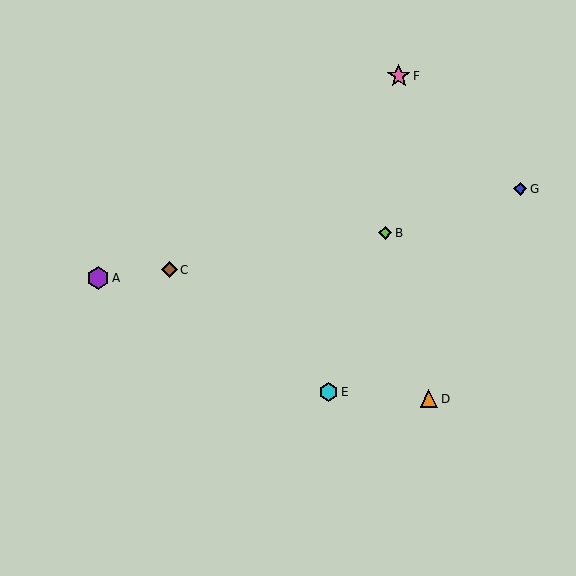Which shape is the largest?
The pink star (labeled F) is the largest.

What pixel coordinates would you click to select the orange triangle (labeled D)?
Click at (429, 399) to select the orange triangle D.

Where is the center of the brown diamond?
The center of the brown diamond is at (169, 270).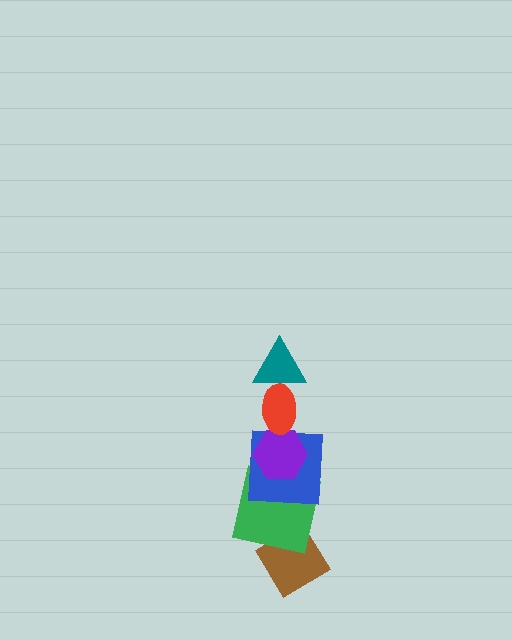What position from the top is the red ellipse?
The red ellipse is 2nd from the top.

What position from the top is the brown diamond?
The brown diamond is 6th from the top.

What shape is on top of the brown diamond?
The green square is on top of the brown diamond.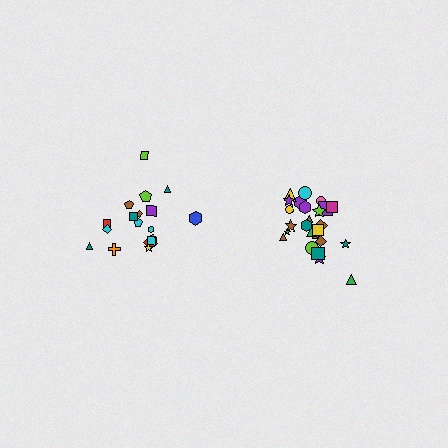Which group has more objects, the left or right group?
The right group.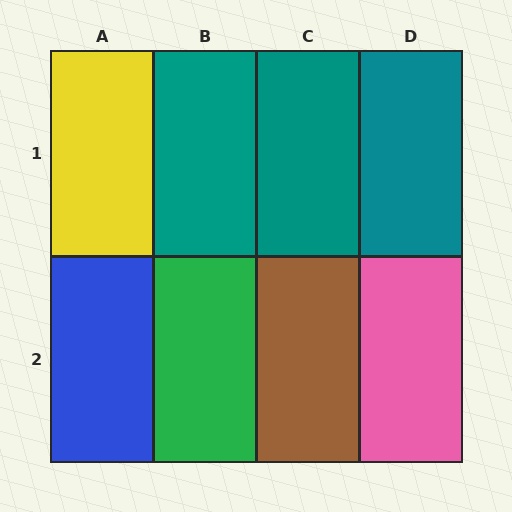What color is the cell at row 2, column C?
Brown.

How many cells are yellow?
1 cell is yellow.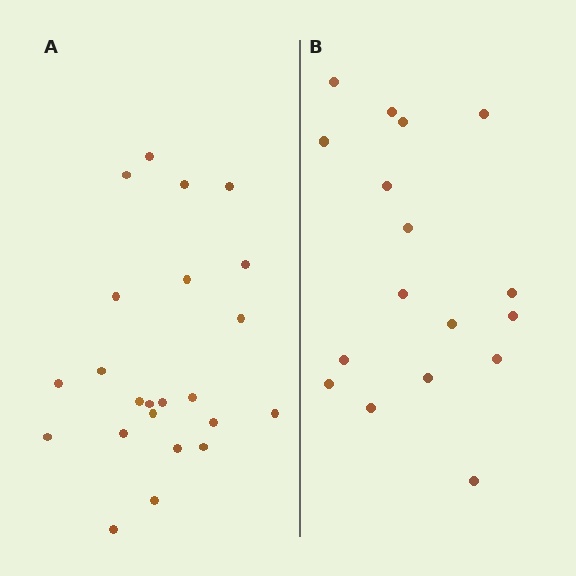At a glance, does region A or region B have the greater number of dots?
Region A (the left region) has more dots.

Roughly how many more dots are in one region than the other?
Region A has about 6 more dots than region B.